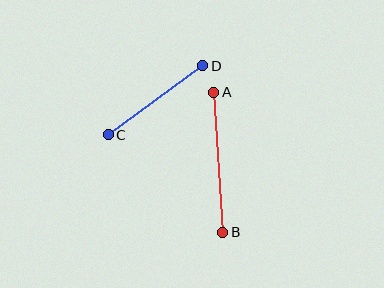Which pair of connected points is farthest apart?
Points A and B are farthest apart.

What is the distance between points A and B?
The distance is approximately 140 pixels.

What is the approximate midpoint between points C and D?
The midpoint is at approximately (155, 100) pixels.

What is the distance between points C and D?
The distance is approximately 117 pixels.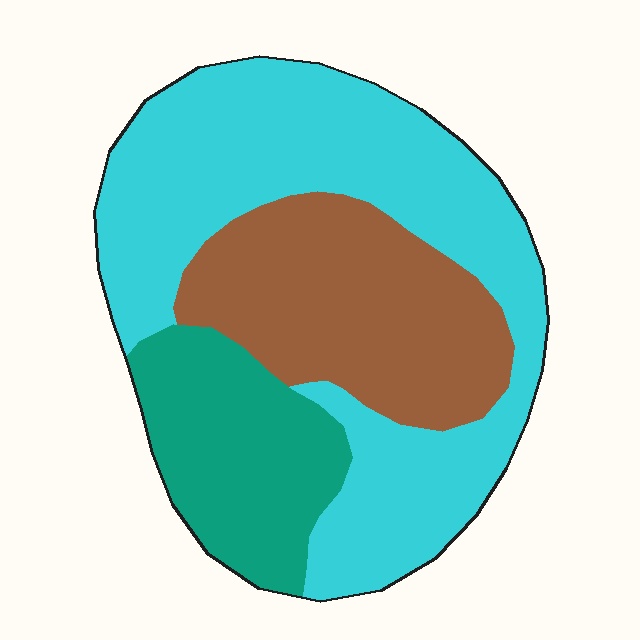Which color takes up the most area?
Cyan, at roughly 50%.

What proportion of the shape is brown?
Brown takes up about one quarter (1/4) of the shape.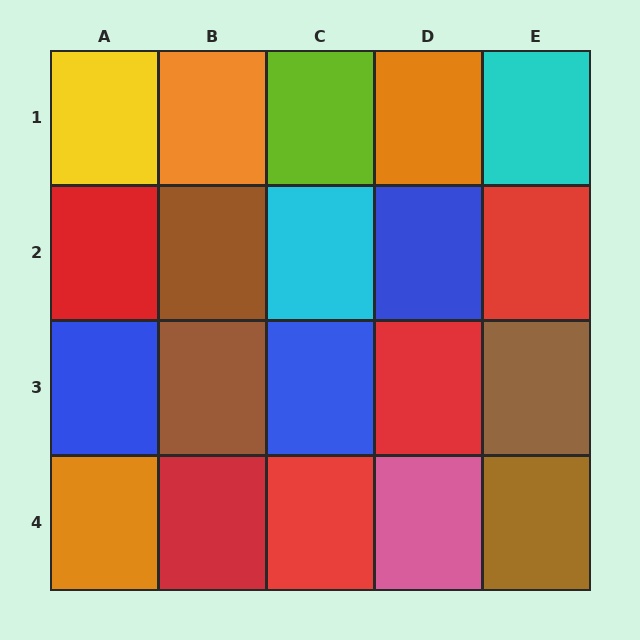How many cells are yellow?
1 cell is yellow.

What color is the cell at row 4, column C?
Red.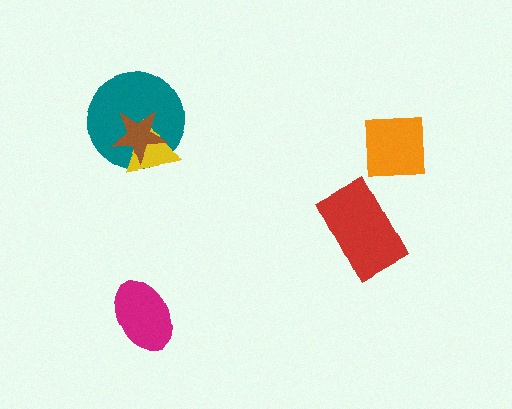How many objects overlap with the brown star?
2 objects overlap with the brown star.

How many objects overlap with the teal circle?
2 objects overlap with the teal circle.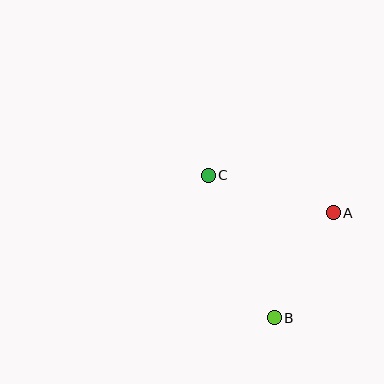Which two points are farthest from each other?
Points B and C are farthest from each other.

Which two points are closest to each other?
Points A and B are closest to each other.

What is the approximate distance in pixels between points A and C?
The distance between A and C is approximately 130 pixels.